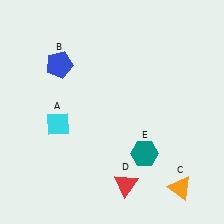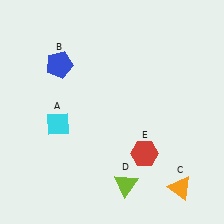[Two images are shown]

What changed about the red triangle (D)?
In Image 1, D is red. In Image 2, it changed to lime.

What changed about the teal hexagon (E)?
In Image 1, E is teal. In Image 2, it changed to red.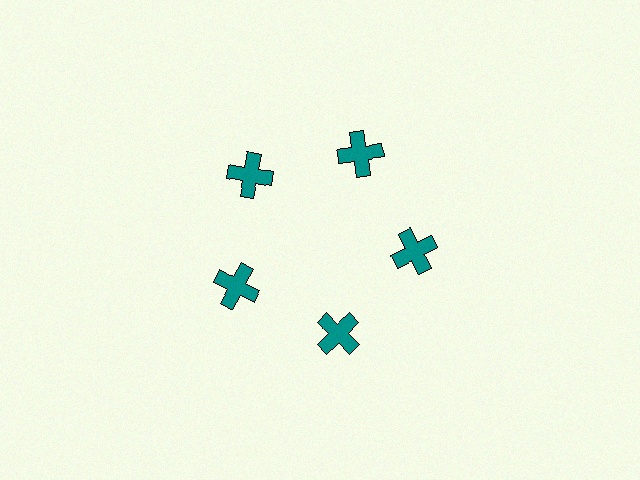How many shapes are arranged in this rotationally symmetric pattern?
There are 5 shapes, arranged in 5 groups of 1.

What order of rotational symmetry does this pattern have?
This pattern has 5-fold rotational symmetry.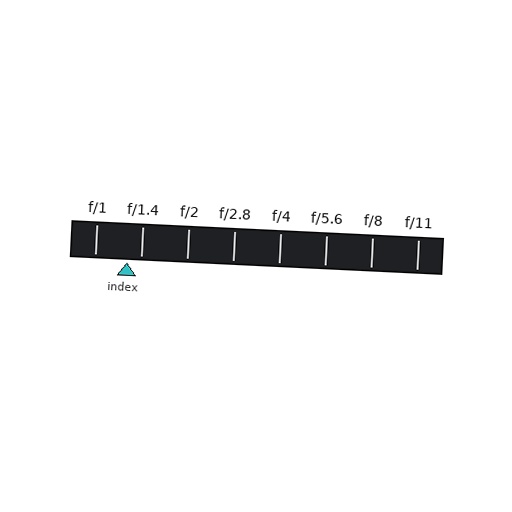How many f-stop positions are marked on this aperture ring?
There are 8 f-stop positions marked.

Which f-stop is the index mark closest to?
The index mark is closest to f/1.4.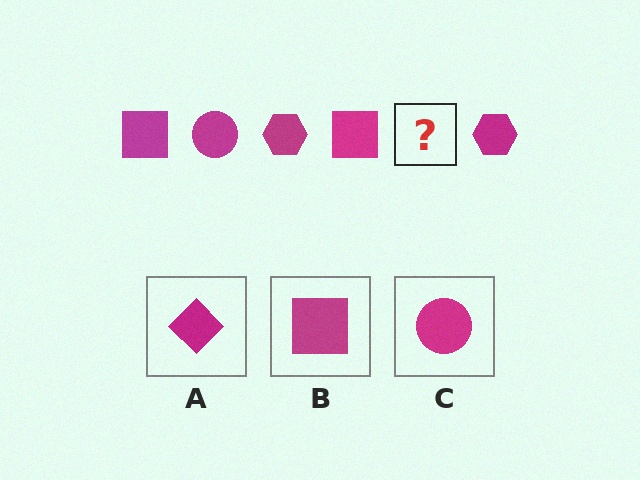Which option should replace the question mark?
Option C.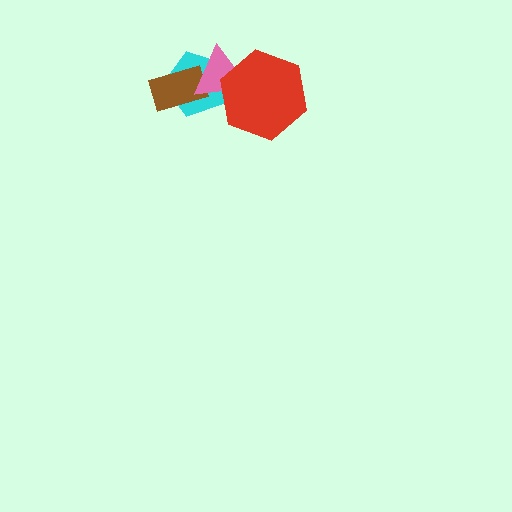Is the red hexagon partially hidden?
No, no other shape covers it.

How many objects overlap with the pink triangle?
3 objects overlap with the pink triangle.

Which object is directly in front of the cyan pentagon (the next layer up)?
The brown rectangle is directly in front of the cyan pentagon.